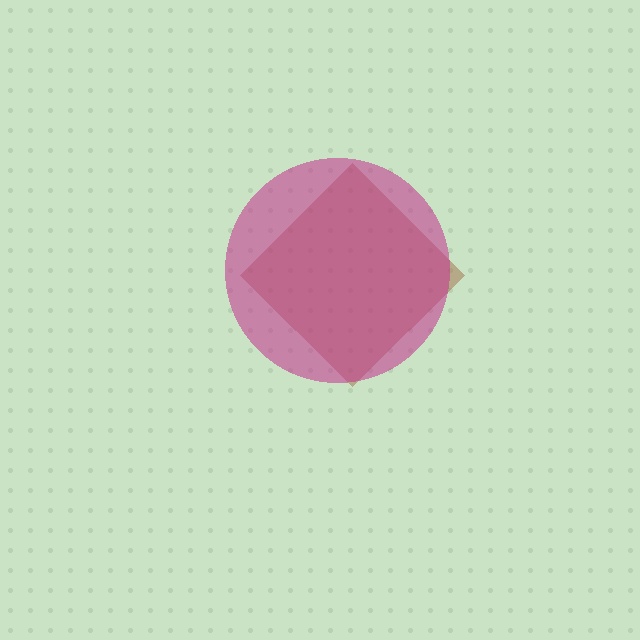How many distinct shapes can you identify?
There are 2 distinct shapes: a brown diamond, a magenta circle.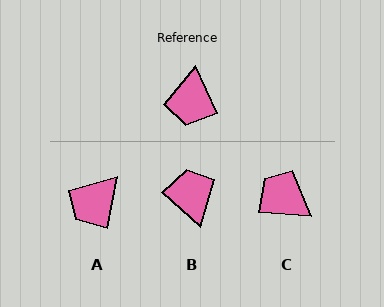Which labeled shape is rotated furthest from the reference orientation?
B, about 157 degrees away.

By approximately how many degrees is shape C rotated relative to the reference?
Approximately 120 degrees clockwise.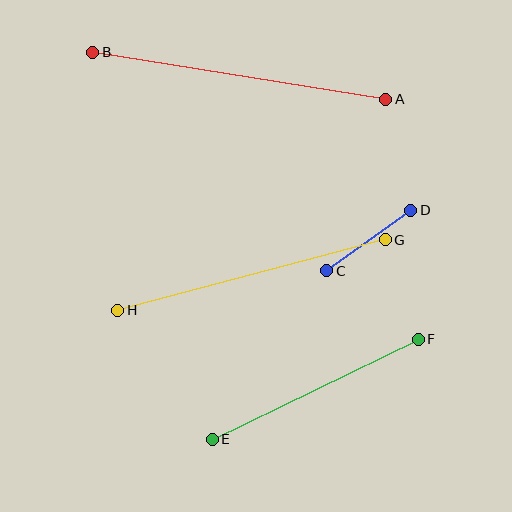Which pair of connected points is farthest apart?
Points A and B are farthest apart.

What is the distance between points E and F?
The distance is approximately 229 pixels.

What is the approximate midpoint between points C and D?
The midpoint is at approximately (369, 240) pixels.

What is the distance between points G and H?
The distance is approximately 277 pixels.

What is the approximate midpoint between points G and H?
The midpoint is at approximately (252, 275) pixels.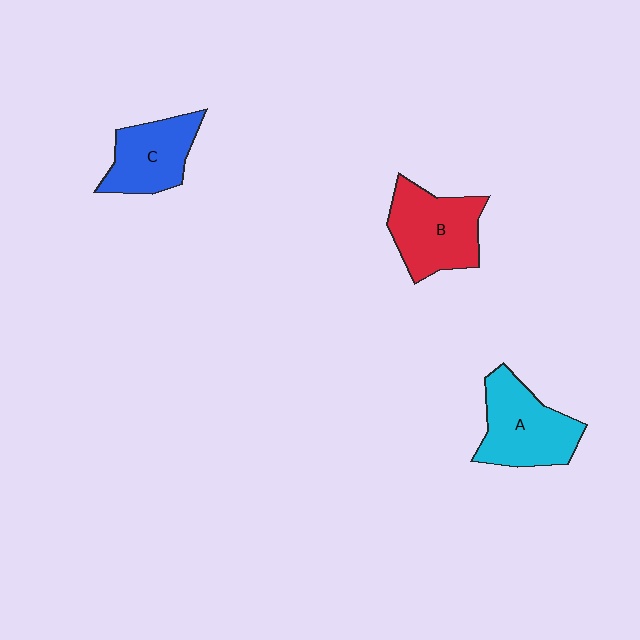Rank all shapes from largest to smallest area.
From largest to smallest: B (red), A (cyan), C (blue).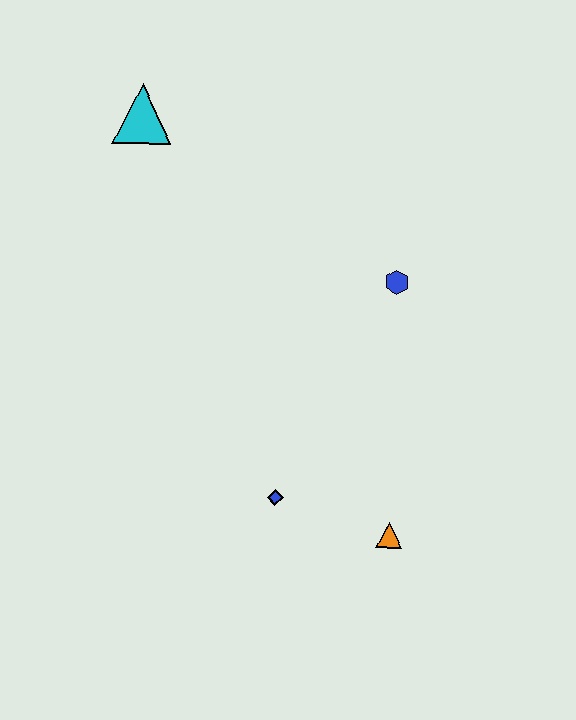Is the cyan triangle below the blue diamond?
No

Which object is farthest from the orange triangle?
The cyan triangle is farthest from the orange triangle.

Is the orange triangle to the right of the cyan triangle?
Yes